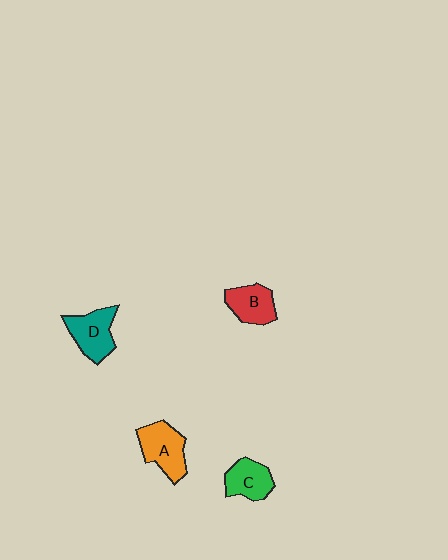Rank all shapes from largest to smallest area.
From largest to smallest: A (orange), D (teal), B (red), C (green).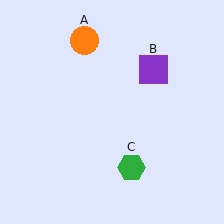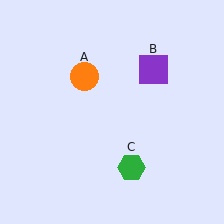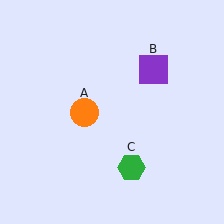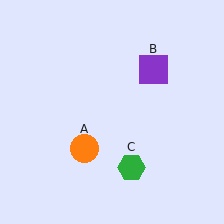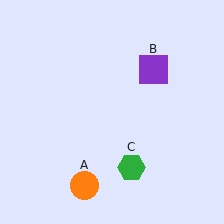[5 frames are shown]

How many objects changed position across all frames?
1 object changed position: orange circle (object A).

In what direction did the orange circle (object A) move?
The orange circle (object A) moved down.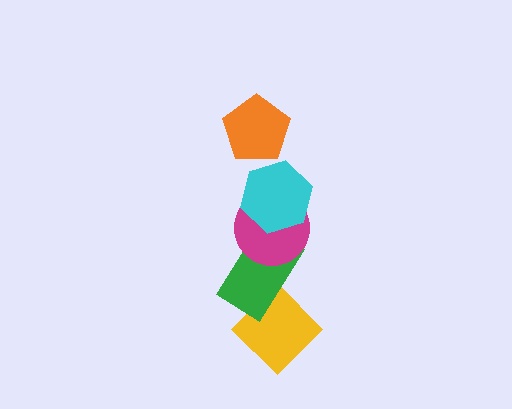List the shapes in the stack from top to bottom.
From top to bottom: the orange pentagon, the cyan hexagon, the magenta circle, the green rectangle, the yellow diamond.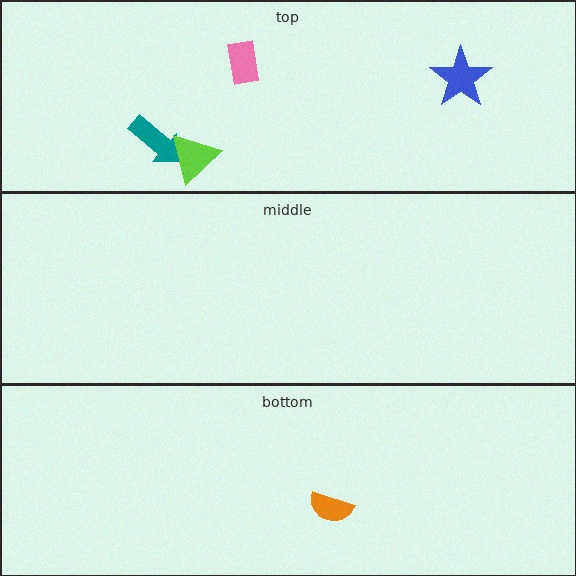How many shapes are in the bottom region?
1.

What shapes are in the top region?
The teal arrow, the pink rectangle, the lime triangle, the blue star.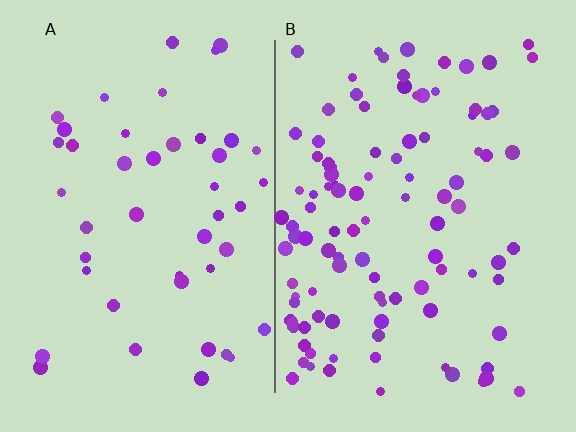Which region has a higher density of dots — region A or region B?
B (the right).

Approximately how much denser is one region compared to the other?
Approximately 2.3× — region B over region A.